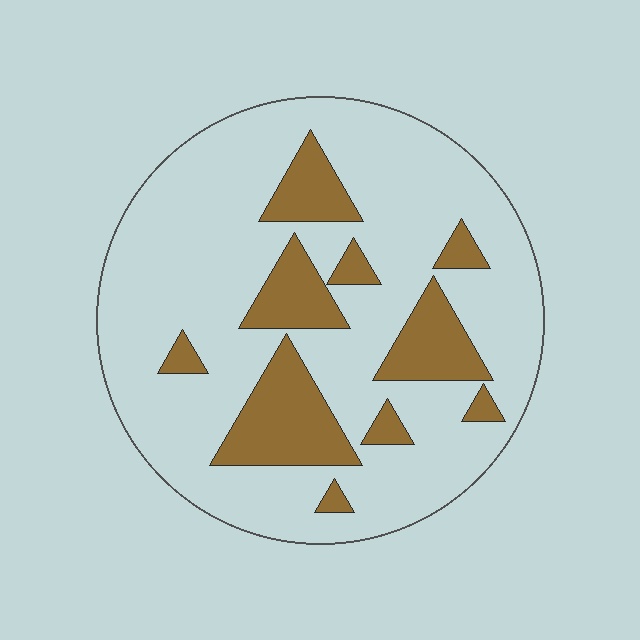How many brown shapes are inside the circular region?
10.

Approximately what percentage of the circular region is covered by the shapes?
Approximately 20%.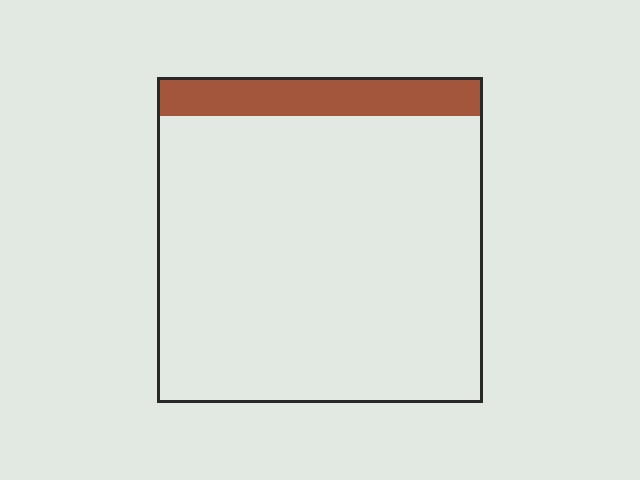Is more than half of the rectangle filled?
No.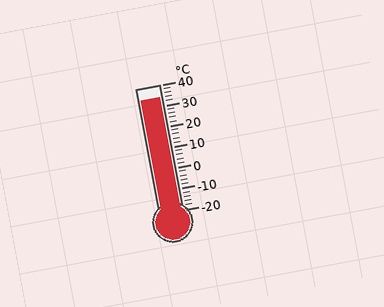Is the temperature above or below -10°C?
The temperature is above -10°C.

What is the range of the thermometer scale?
The thermometer scale ranges from -20°C to 40°C.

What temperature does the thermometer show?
The thermometer shows approximately 34°C.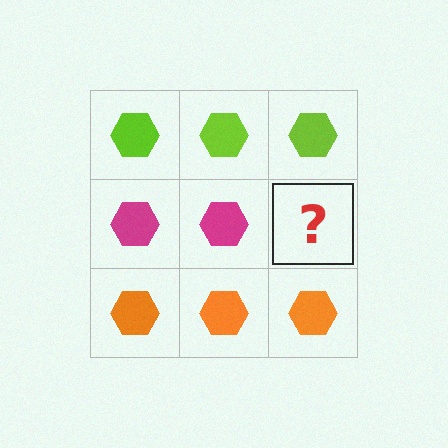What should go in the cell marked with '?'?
The missing cell should contain a magenta hexagon.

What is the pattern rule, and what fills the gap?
The rule is that each row has a consistent color. The gap should be filled with a magenta hexagon.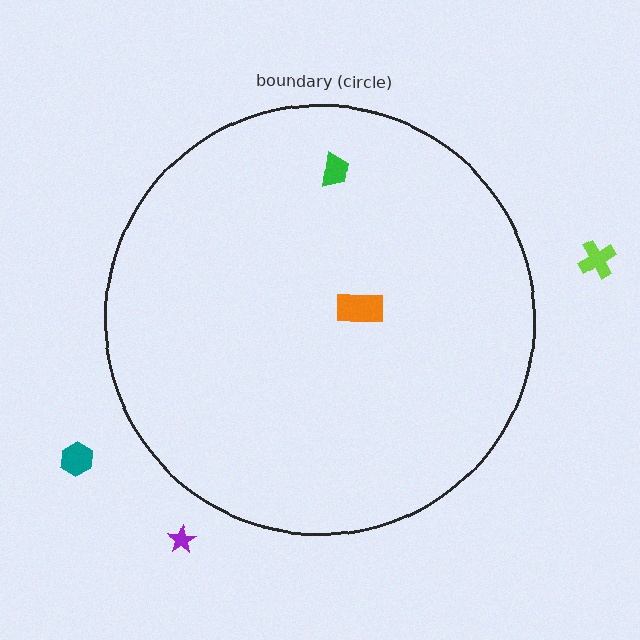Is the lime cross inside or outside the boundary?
Outside.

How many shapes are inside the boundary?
2 inside, 3 outside.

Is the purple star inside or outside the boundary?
Outside.